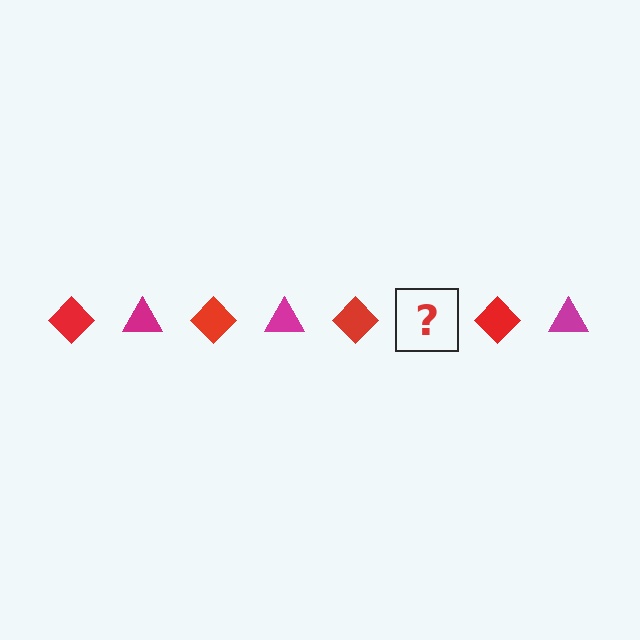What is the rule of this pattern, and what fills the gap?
The rule is that the pattern alternates between red diamond and magenta triangle. The gap should be filled with a magenta triangle.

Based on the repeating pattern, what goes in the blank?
The blank should be a magenta triangle.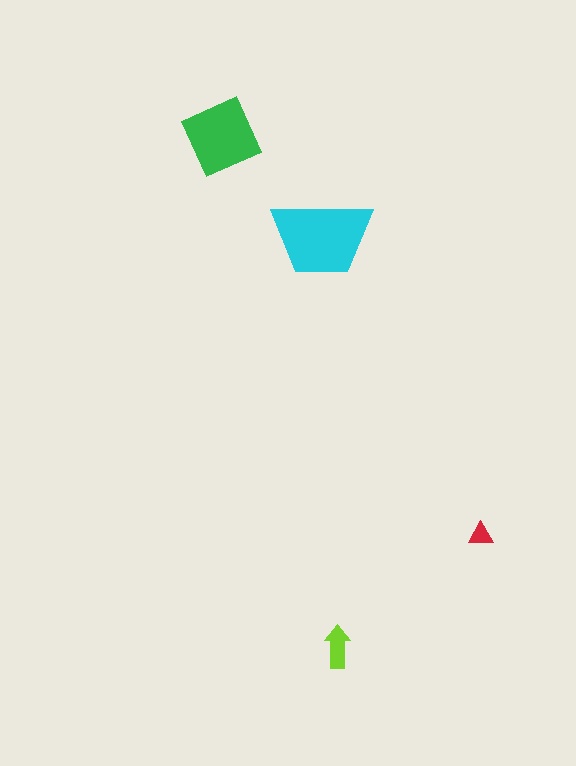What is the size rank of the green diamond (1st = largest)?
2nd.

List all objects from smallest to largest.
The red triangle, the lime arrow, the green diamond, the cyan trapezoid.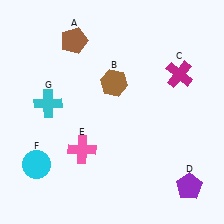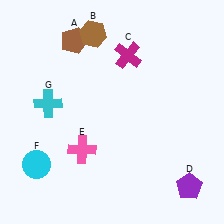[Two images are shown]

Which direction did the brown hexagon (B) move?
The brown hexagon (B) moved up.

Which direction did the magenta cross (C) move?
The magenta cross (C) moved left.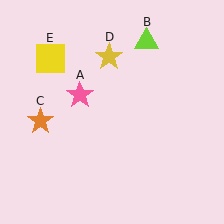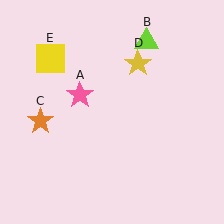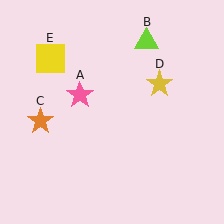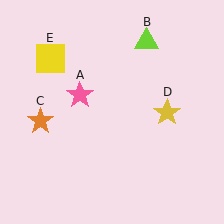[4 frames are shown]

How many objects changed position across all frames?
1 object changed position: yellow star (object D).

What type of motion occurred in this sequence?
The yellow star (object D) rotated clockwise around the center of the scene.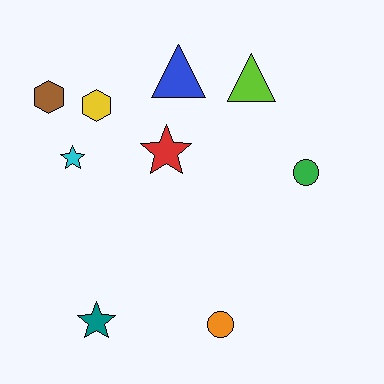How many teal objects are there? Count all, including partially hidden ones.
There is 1 teal object.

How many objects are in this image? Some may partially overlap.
There are 9 objects.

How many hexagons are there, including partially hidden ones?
There are 2 hexagons.